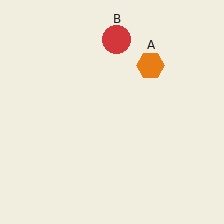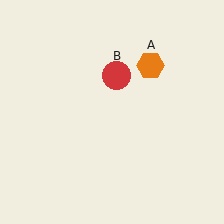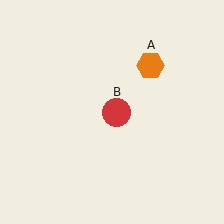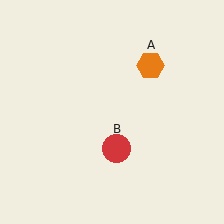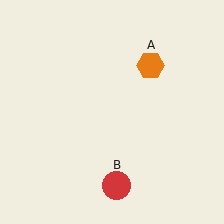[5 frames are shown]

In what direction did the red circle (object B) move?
The red circle (object B) moved down.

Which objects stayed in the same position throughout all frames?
Orange hexagon (object A) remained stationary.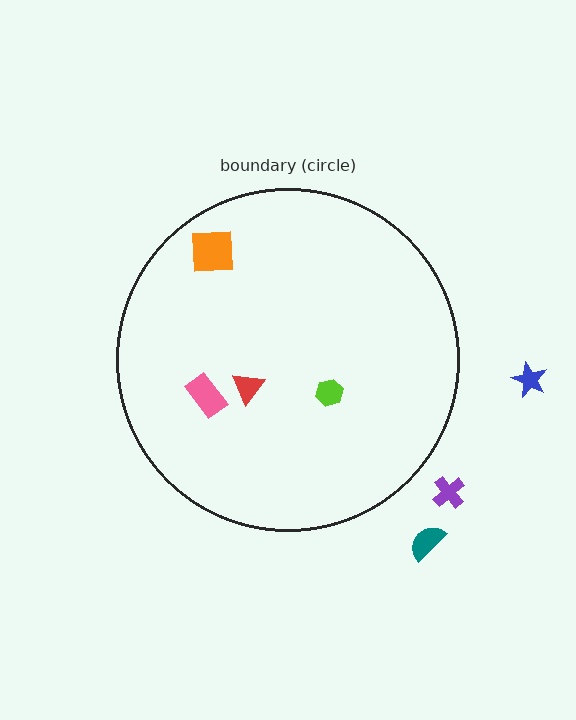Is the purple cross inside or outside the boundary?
Outside.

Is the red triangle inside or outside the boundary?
Inside.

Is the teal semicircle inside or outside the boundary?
Outside.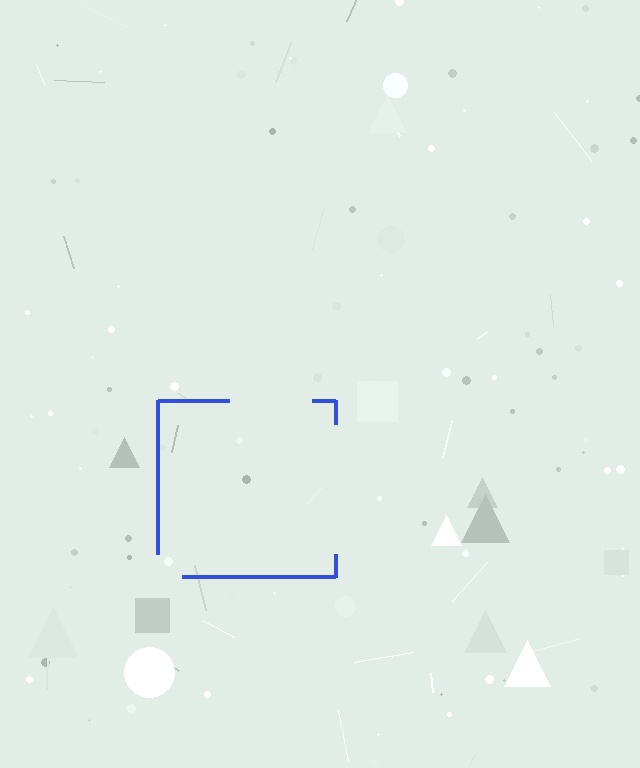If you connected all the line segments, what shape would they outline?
They would outline a square.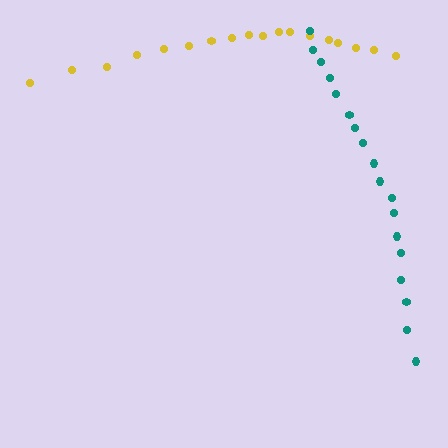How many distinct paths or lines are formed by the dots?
There are 2 distinct paths.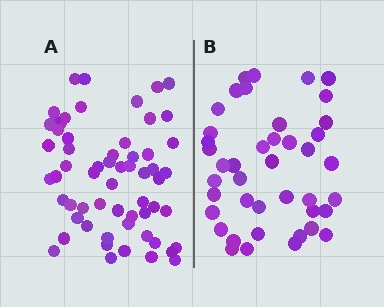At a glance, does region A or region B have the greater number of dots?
Region A (the left region) has more dots.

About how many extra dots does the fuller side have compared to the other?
Region A has approximately 20 more dots than region B.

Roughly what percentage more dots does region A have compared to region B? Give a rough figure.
About 45% more.